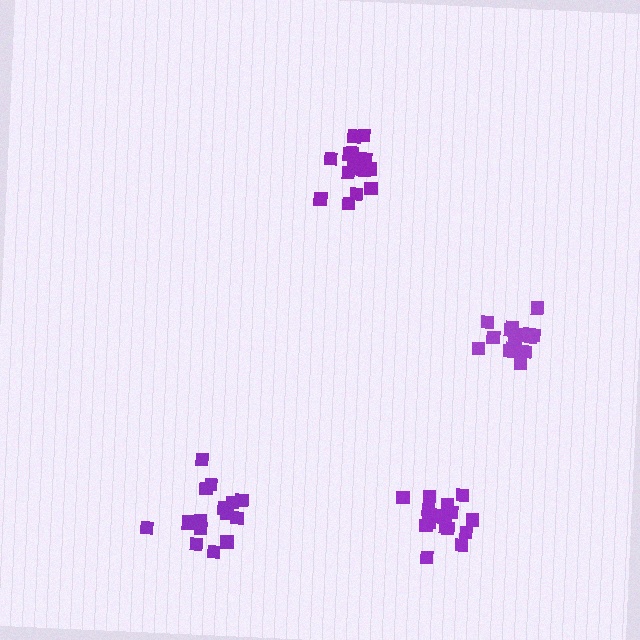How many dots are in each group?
Group 1: 18 dots, Group 2: 17 dots, Group 3: 16 dots, Group 4: 17 dots (68 total).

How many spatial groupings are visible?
There are 4 spatial groupings.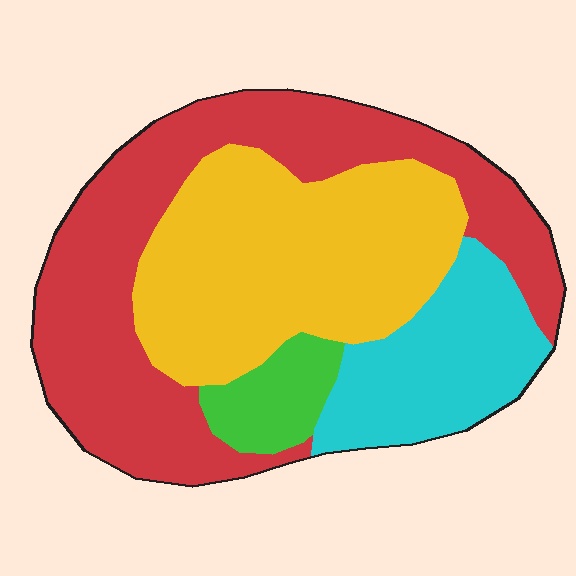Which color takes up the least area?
Green, at roughly 5%.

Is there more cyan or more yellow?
Yellow.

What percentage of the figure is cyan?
Cyan covers 17% of the figure.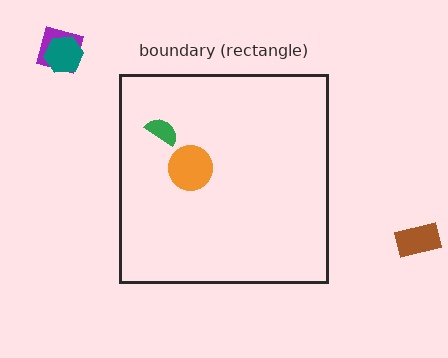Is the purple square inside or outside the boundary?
Outside.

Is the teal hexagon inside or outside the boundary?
Outside.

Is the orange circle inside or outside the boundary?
Inside.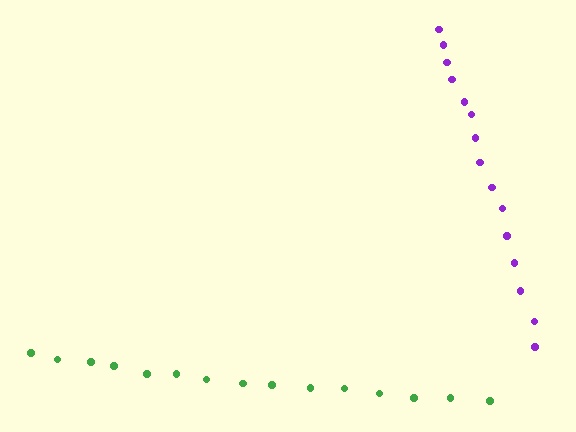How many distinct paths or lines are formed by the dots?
There are 2 distinct paths.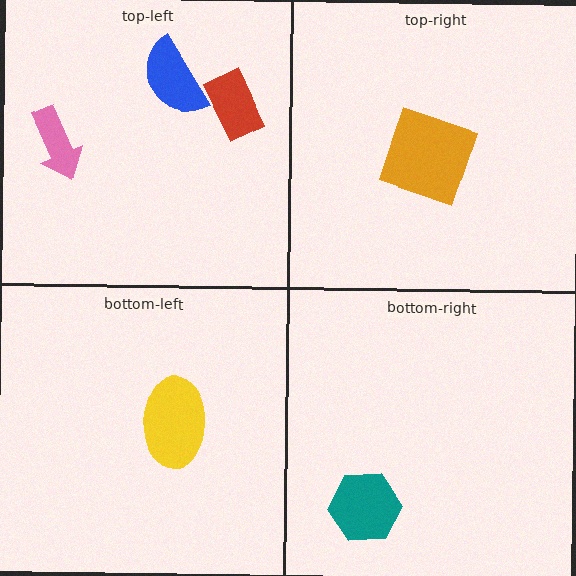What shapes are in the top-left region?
The blue semicircle, the pink arrow, the red rectangle.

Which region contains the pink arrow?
The top-left region.